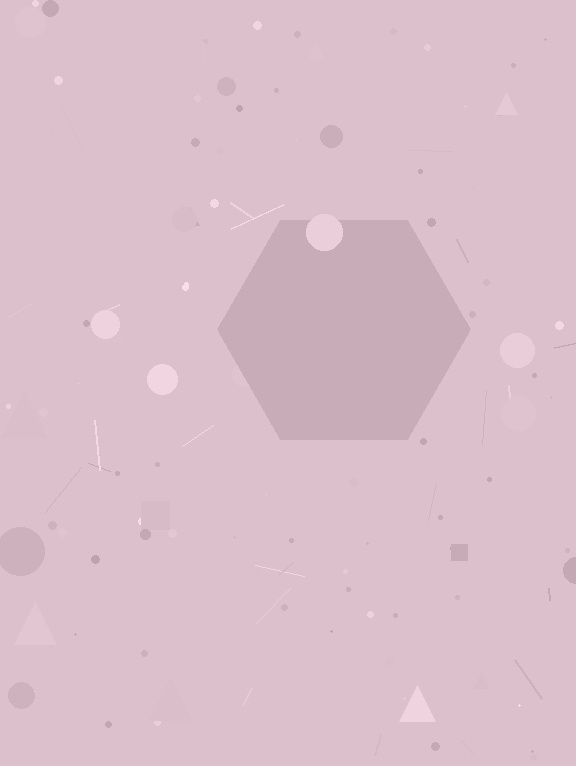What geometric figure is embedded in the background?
A hexagon is embedded in the background.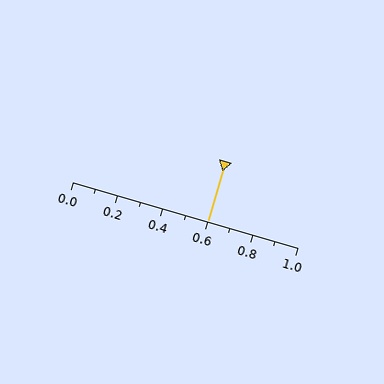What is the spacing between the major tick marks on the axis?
The major ticks are spaced 0.2 apart.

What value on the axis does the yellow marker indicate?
The marker indicates approximately 0.6.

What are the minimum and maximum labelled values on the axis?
The axis runs from 0.0 to 1.0.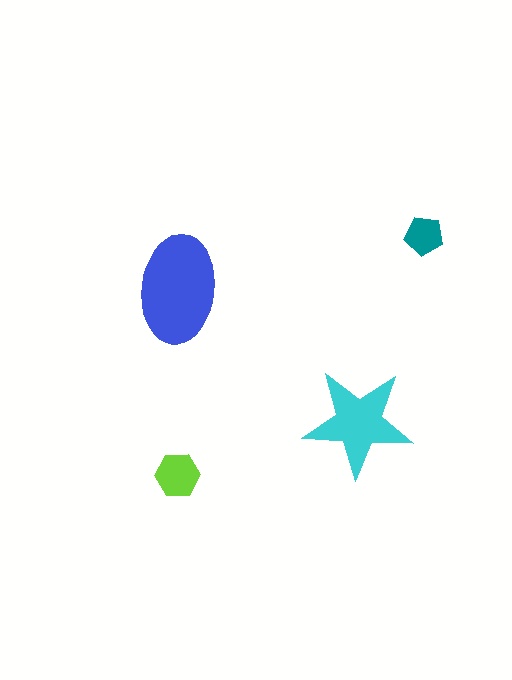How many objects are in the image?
There are 4 objects in the image.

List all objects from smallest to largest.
The teal pentagon, the lime hexagon, the cyan star, the blue ellipse.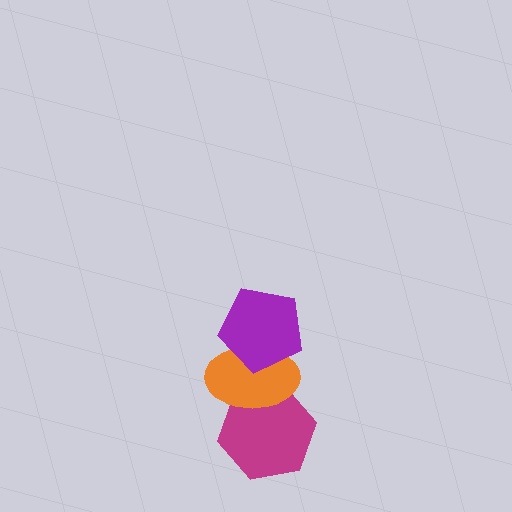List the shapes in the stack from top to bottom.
From top to bottom: the purple pentagon, the orange ellipse, the magenta hexagon.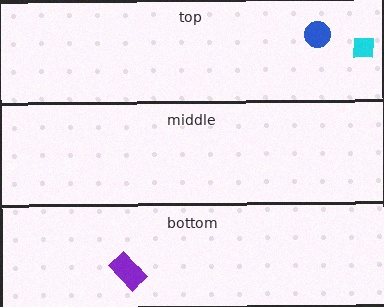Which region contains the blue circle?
The top region.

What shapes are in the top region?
The cyan square, the blue circle.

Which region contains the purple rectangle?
The bottom region.